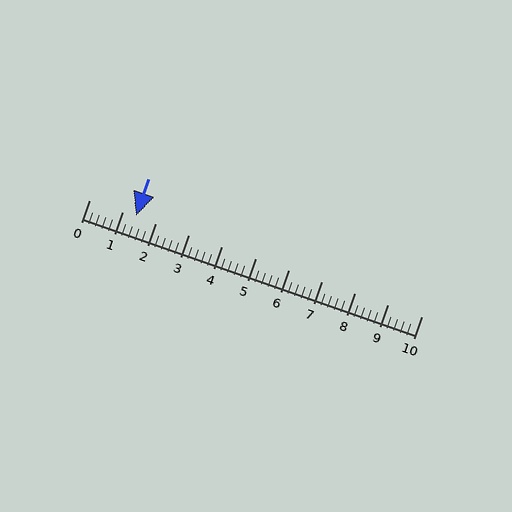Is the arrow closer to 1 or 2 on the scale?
The arrow is closer to 1.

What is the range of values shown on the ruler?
The ruler shows values from 0 to 10.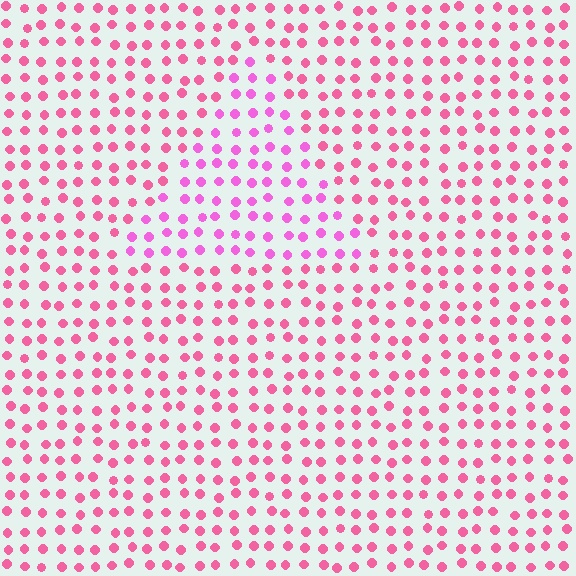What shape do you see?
I see a triangle.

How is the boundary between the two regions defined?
The boundary is defined purely by a slight shift in hue (about 26 degrees). Spacing, size, and orientation are identical on both sides.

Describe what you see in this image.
The image is filled with small pink elements in a uniform arrangement. A triangle-shaped region is visible where the elements are tinted to a slightly different hue, forming a subtle color boundary.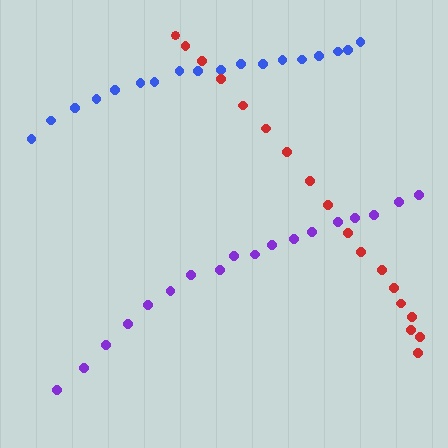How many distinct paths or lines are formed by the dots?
There are 3 distinct paths.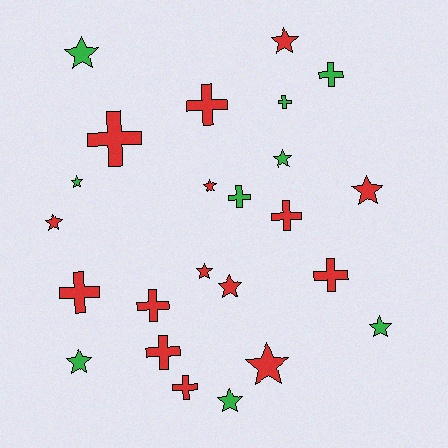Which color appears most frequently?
Red, with 15 objects.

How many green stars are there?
There are 6 green stars.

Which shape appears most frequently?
Star, with 13 objects.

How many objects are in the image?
There are 24 objects.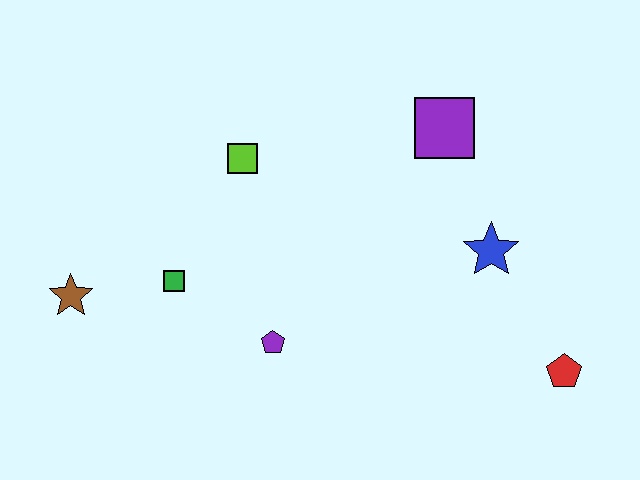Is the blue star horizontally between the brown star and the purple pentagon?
No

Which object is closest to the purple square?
The blue star is closest to the purple square.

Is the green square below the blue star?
Yes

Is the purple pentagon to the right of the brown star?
Yes